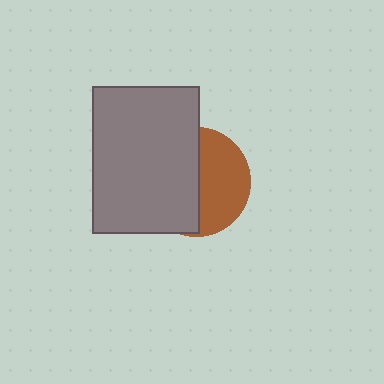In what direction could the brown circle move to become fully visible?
The brown circle could move right. That would shift it out from behind the gray rectangle entirely.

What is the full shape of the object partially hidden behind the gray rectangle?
The partially hidden object is a brown circle.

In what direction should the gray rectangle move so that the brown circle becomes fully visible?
The gray rectangle should move left. That is the shortest direction to clear the overlap and leave the brown circle fully visible.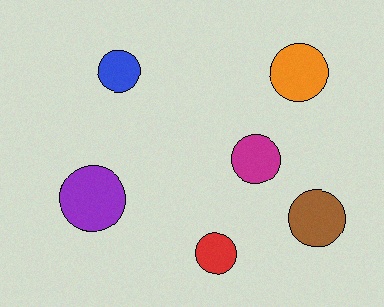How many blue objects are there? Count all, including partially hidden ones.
There is 1 blue object.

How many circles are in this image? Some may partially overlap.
There are 6 circles.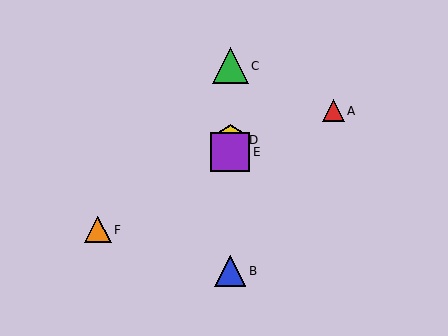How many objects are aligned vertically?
4 objects (B, C, D, E) are aligned vertically.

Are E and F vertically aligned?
No, E is at x≈230 and F is at x≈98.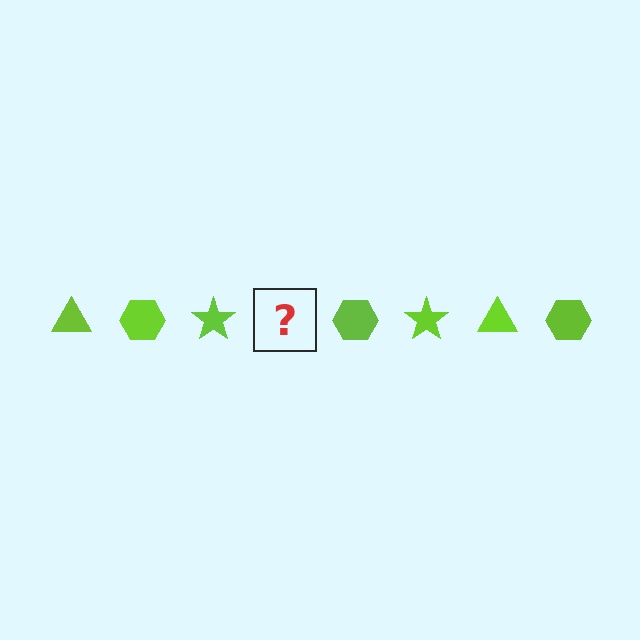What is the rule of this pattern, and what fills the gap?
The rule is that the pattern cycles through triangle, hexagon, star shapes in lime. The gap should be filled with a lime triangle.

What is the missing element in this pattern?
The missing element is a lime triangle.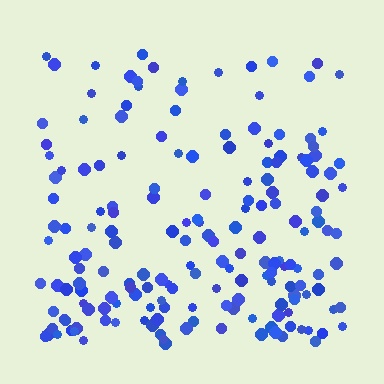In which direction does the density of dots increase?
From top to bottom, with the bottom side densest.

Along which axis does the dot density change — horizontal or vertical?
Vertical.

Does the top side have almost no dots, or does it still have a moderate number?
Still a moderate number, just noticeably fewer than the bottom.